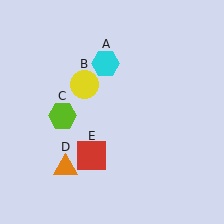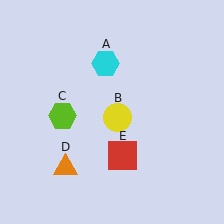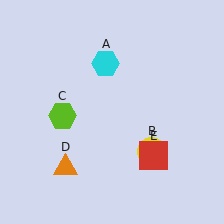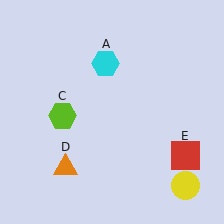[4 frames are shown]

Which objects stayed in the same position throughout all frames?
Cyan hexagon (object A) and lime hexagon (object C) and orange triangle (object D) remained stationary.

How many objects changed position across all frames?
2 objects changed position: yellow circle (object B), red square (object E).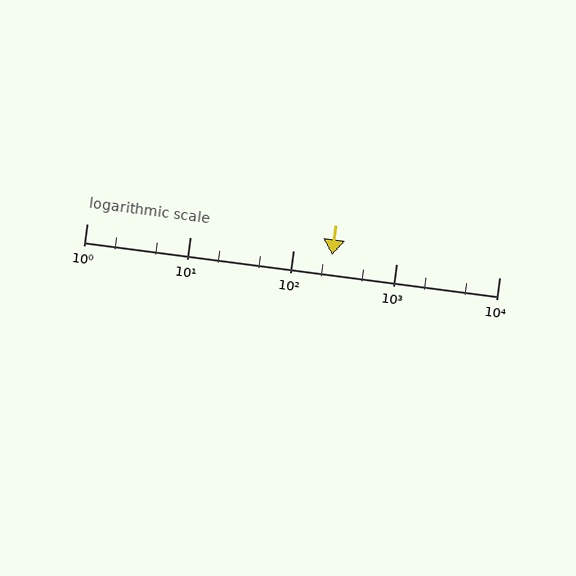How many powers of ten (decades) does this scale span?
The scale spans 4 decades, from 1 to 10000.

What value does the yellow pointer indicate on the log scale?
The pointer indicates approximately 240.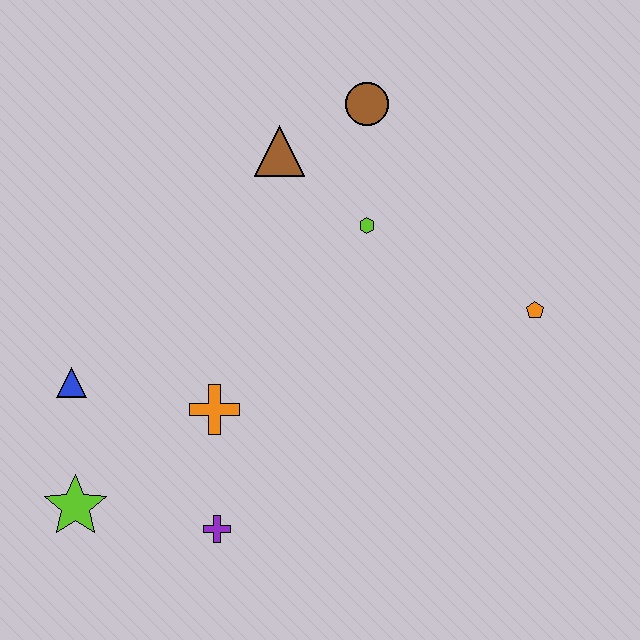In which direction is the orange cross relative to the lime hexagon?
The orange cross is below the lime hexagon.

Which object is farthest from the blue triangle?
The orange pentagon is farthest from the blue triangle.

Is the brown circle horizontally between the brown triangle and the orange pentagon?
Yes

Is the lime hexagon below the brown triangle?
Yes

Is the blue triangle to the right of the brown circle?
No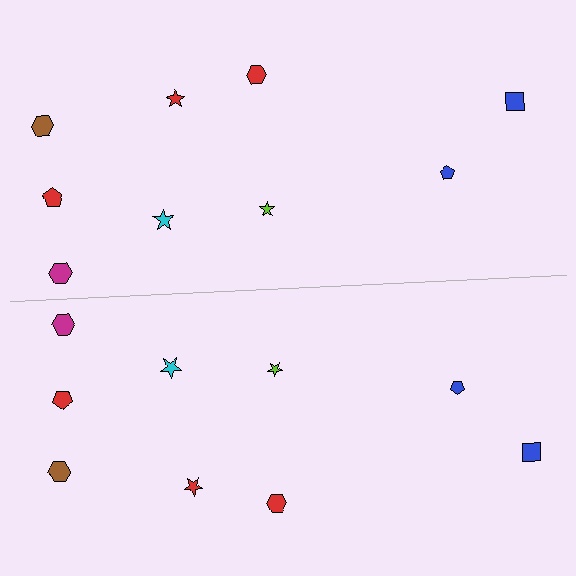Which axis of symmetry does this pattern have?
The pattern has a horizontal axis of symmetry running through the center of the image.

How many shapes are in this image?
There are 18 shapes in this image.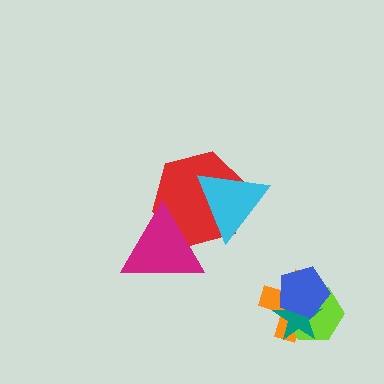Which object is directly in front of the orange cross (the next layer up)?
The lime hexagon is directly in front of the orange cross.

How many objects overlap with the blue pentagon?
3 objects overlap with the blue pentagon.